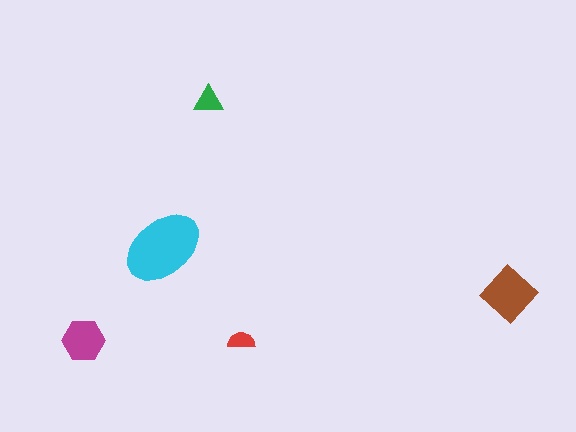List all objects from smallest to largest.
The red semicircle, the green triangle, the magenta hexagon, the brown diamond, the cyan ellipse.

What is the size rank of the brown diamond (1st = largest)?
2nd.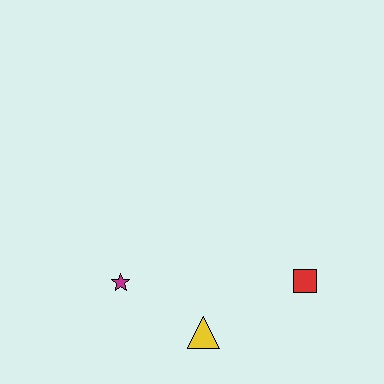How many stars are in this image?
There is 1 star.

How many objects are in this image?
There are 3 objects.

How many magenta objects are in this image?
There is 1 magenta object.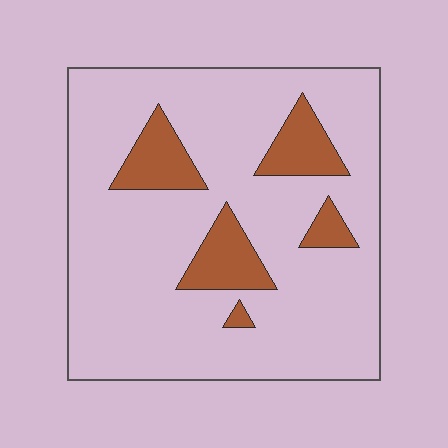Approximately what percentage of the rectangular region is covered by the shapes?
Approximately 15%.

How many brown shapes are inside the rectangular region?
5.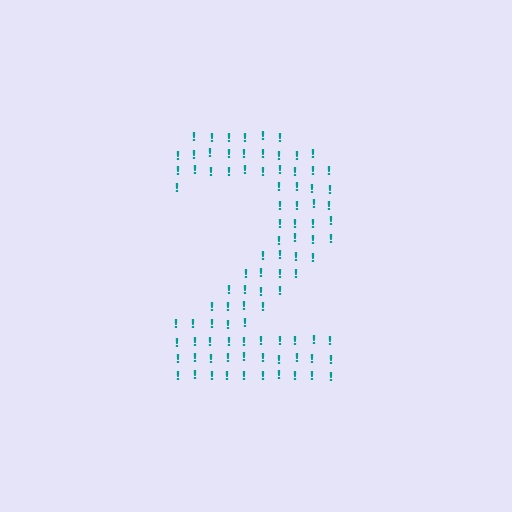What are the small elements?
The small elements are exclamation marks.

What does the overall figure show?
The overall figure shows the digit 2.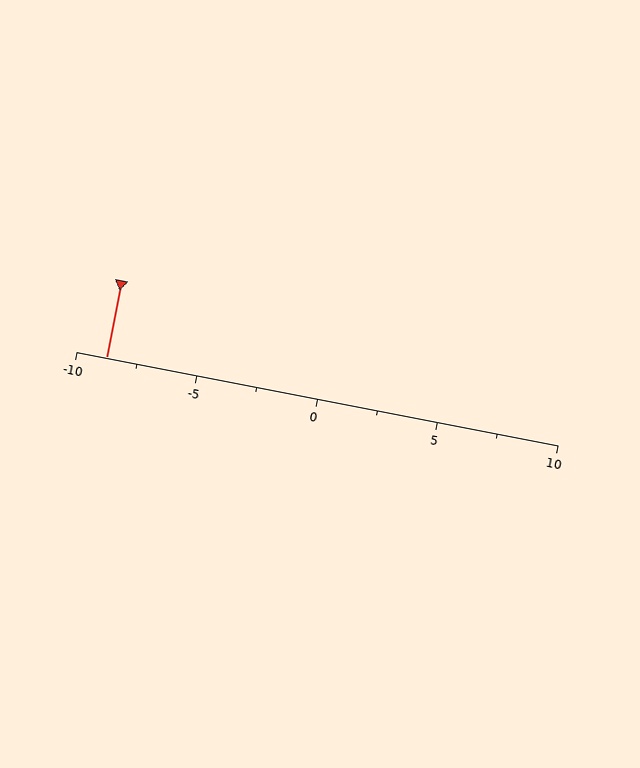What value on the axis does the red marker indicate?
The marker indicates approximately -8.8.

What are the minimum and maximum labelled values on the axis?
The axis runs from -10 to 10.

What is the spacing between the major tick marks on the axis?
The major ticks are spaced 5 apart.